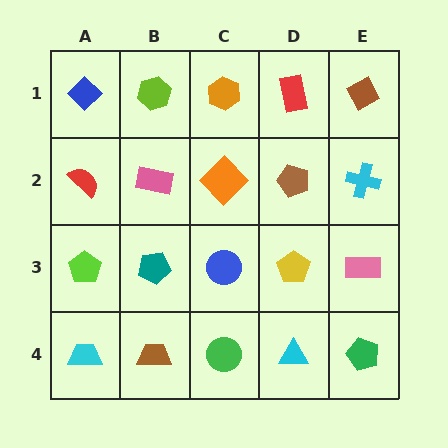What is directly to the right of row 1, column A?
A lime hexagon.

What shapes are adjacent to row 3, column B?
A pink rectangle (row 2, column B), a brown trapezoid (row 4, column B), a lime pentagon (row 3, column A), a blue circle (row 3, column C).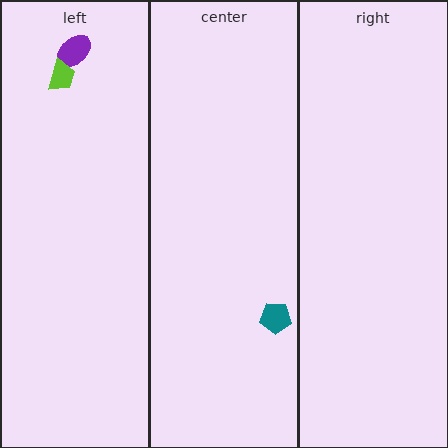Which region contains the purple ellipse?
The left region.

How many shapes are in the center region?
1.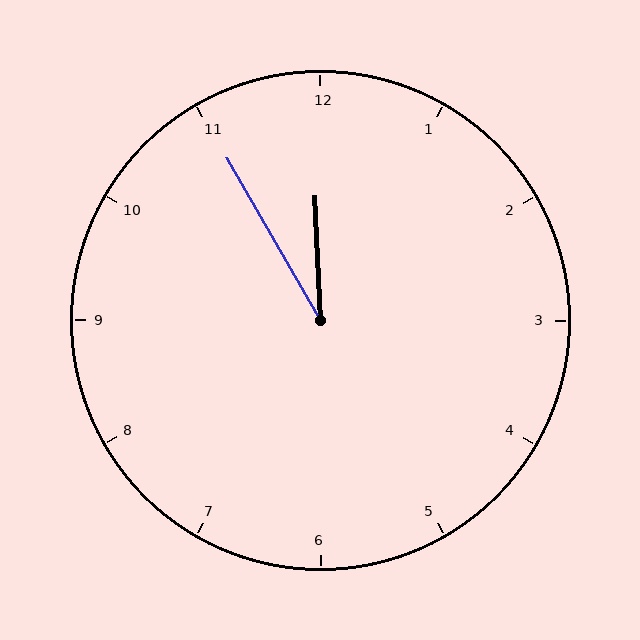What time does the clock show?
11:55.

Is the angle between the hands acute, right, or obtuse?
It is acute.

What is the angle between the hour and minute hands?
Approximately 28 degrees.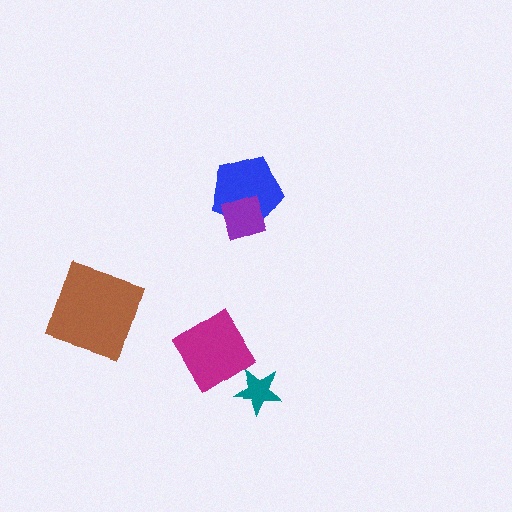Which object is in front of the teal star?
The magenta diamond is in front of the teal star.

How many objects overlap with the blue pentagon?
1 object overlaps with the blue pentagon.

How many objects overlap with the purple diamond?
1 object overlaps with the purple diamond.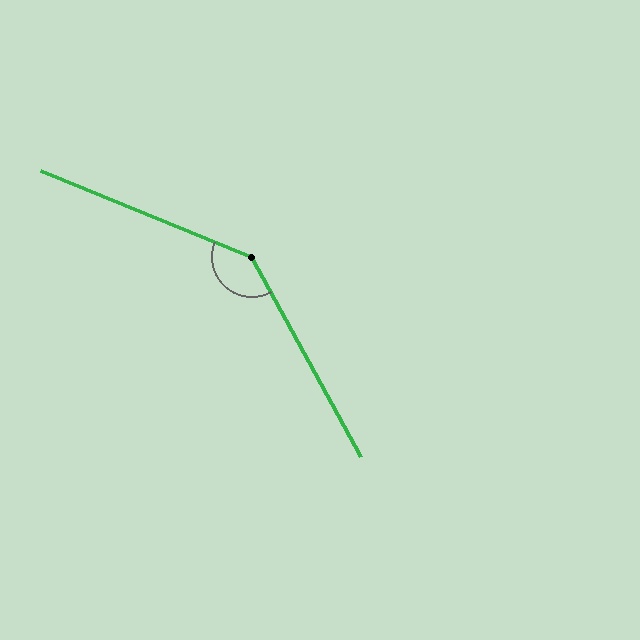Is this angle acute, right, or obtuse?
It is obtuse.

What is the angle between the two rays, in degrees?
Approximately 141 degrees.